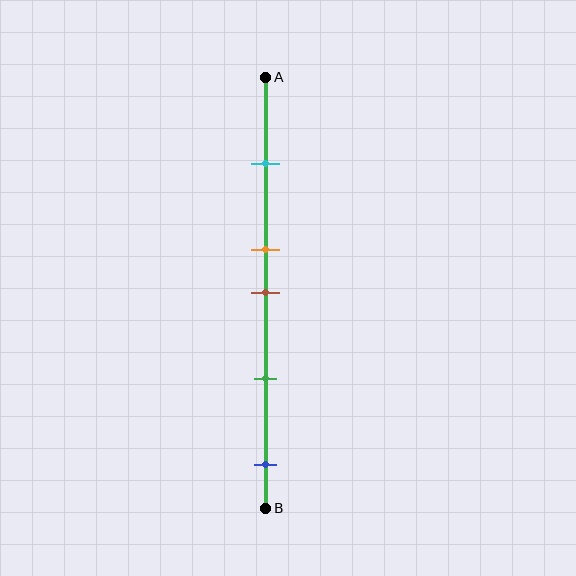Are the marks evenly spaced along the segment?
No, the marks are not evenly spaced.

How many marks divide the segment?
There are 5 marks dividing the segment.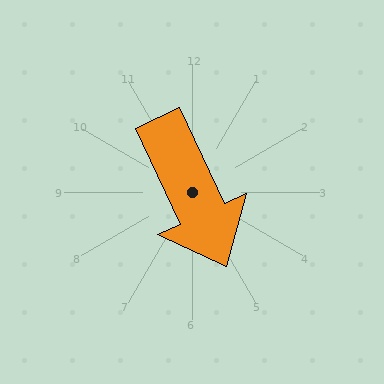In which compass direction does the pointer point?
Southeast.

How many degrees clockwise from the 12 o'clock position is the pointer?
Approximately 155 degrees.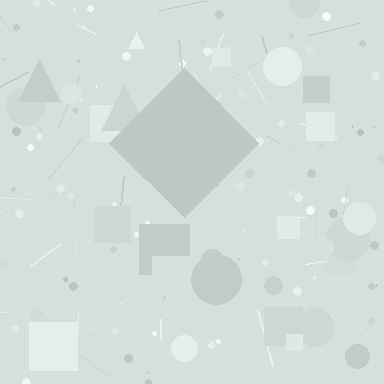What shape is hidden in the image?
A diamond is hidden in the image.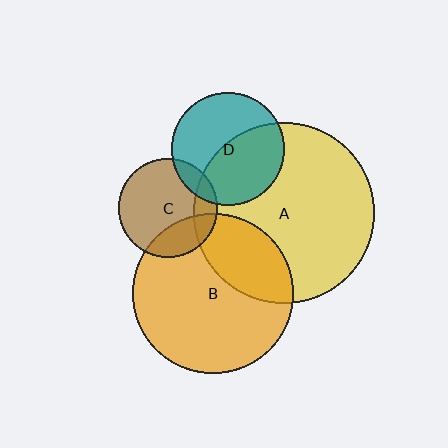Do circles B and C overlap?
Yes.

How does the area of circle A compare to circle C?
Approximately 3.3 times.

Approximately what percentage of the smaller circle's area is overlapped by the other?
Approximately 25%.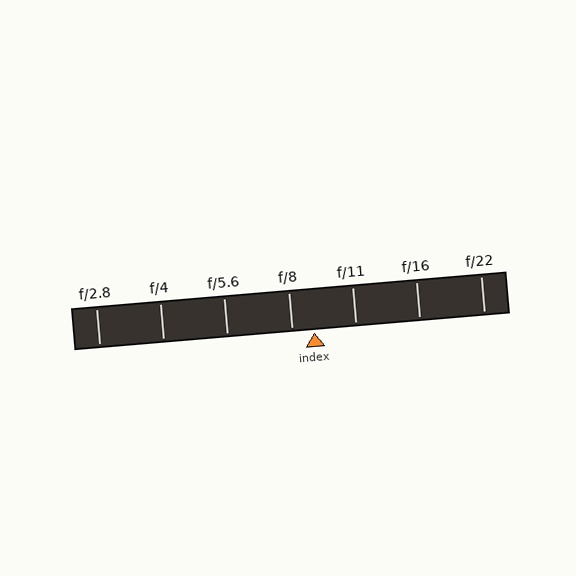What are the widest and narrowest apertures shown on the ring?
The widest aperture shown is f/2.8 and the narrowest is f/22.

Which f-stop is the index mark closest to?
The index mark is closest to f/8.